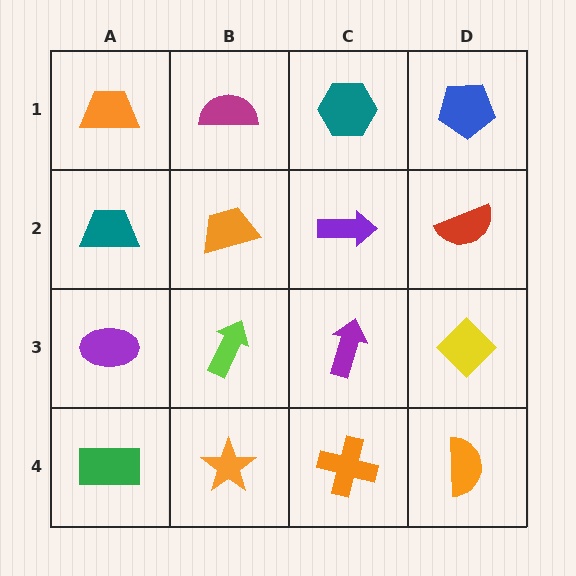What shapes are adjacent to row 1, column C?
A purple arrow (row 2, column C), a magenta semicircle (row 1, column B), a blue pentagon (row 1, column D).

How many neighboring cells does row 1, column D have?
2.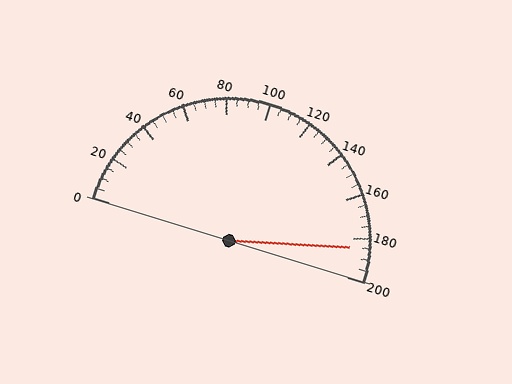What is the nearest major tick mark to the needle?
The nearest major tick mark is 180.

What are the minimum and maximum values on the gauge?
The gauge ranges from 0 to 200.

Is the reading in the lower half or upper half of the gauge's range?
The reading is in the upper half of the range (0 to 200).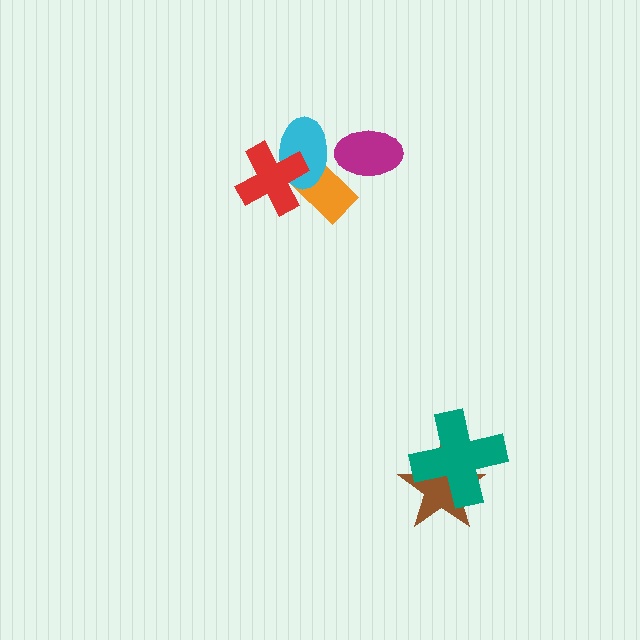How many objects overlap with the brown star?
1 object overlaps with the brown star.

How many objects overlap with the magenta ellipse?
1 object overlaps with the magenta ellipse.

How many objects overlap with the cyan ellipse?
2 objects overlap with the cyan ellipse.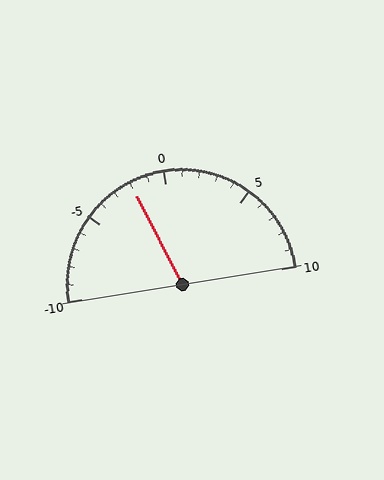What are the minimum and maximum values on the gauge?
The gauge ranges from -10 to 10.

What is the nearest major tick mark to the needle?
The nearest major tick mark is 0.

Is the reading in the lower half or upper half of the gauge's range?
The reading is in the lower half of the range (-10 to 10).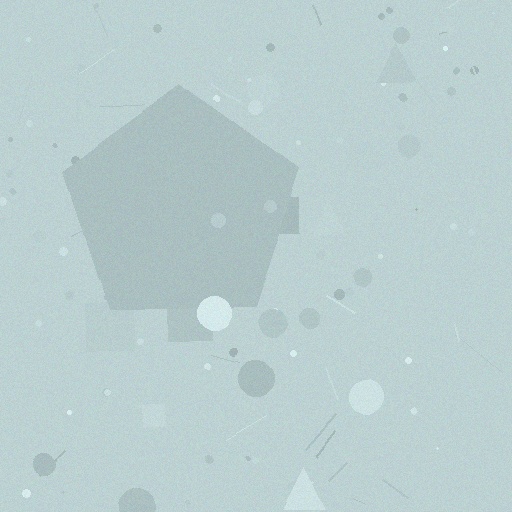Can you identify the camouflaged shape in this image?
The camouflaged shape is a pentagon.